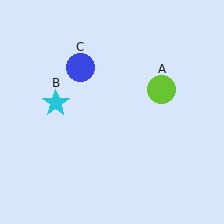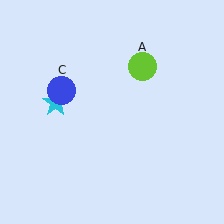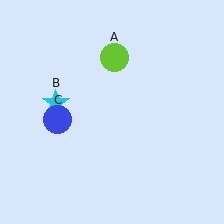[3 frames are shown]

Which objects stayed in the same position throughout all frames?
Cyan star (object B) remained stationary.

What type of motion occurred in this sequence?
The lime circle (object A), blue circle (object C) rotated counterclockwise around the center of the scene.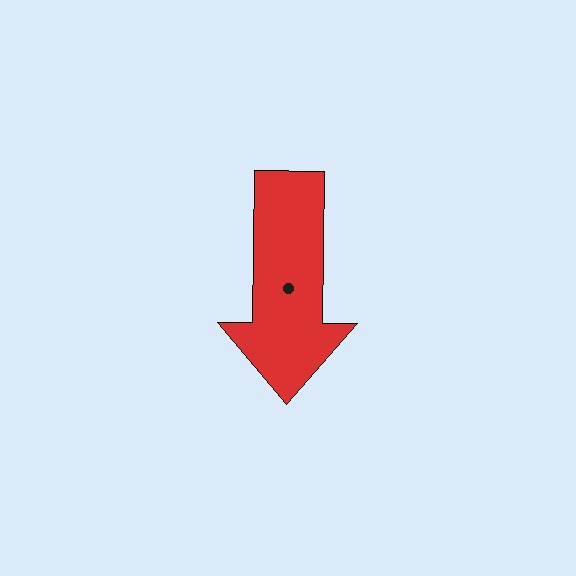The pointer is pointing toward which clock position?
Roughly 6 o'clock.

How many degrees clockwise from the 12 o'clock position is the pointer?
Approximately 181 degrees.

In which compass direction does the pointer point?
South.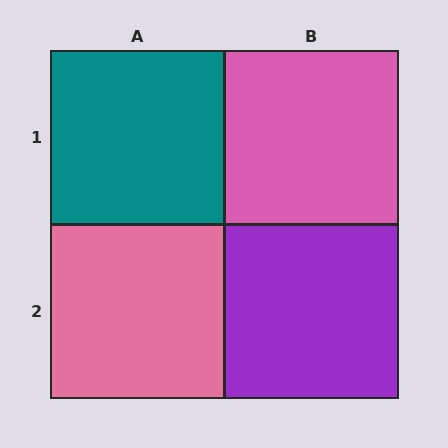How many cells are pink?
2 cells are pink.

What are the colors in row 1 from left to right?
Teal, pink.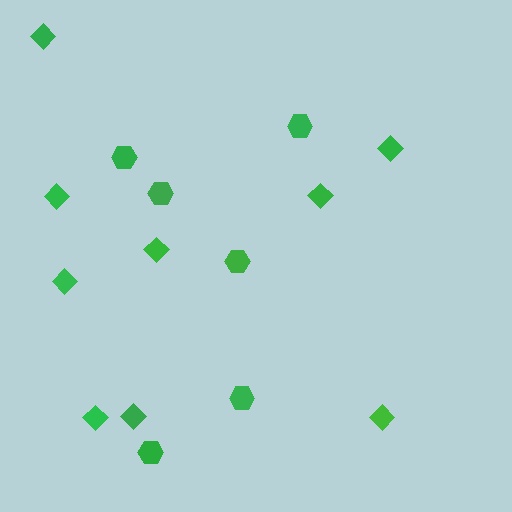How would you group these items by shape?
There are 2 groups: one group of diamonds (9) and one group of hexagons (6).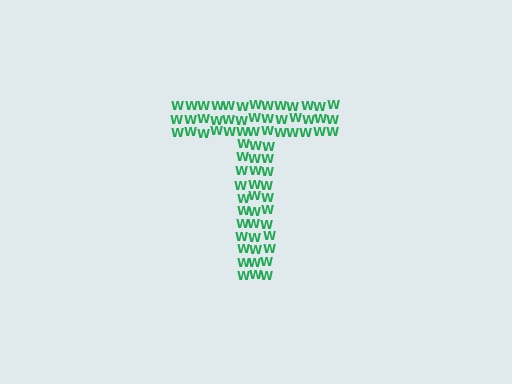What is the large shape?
The large shape is the letter T.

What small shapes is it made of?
It is made of small letter W's.